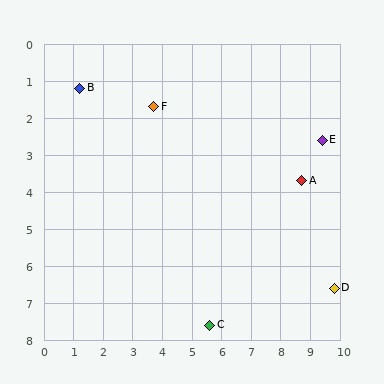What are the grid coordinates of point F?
Point F is at approximately (3.7, 1.7).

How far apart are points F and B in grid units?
Points F and B are about 2.5 grid units apart.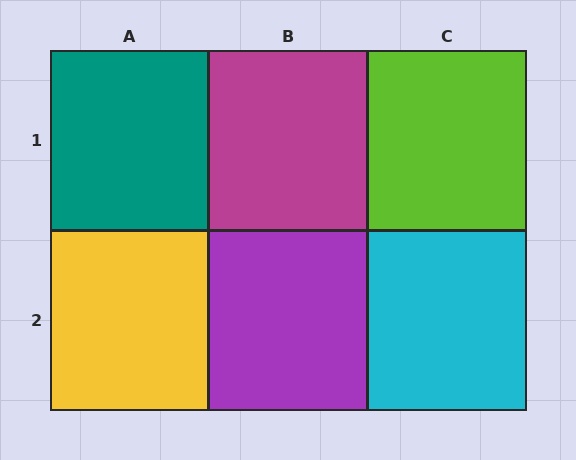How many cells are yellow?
1 cell is yellow.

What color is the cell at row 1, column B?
Magenta.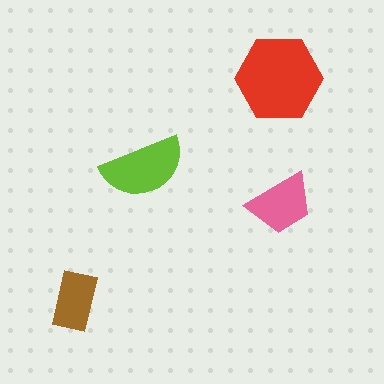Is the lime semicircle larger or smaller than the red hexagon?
Smaller.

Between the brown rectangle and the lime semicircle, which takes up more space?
The lime semicircle.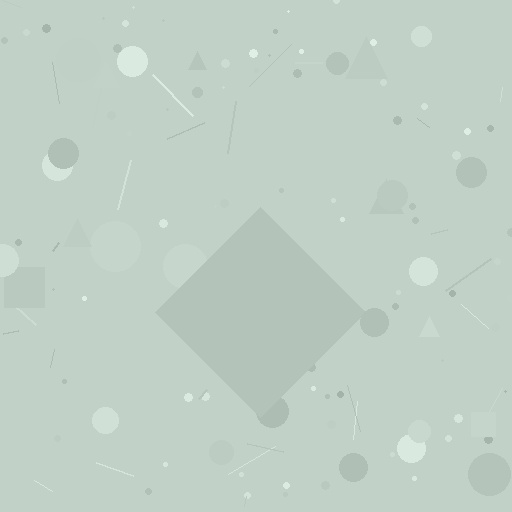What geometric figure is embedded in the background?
A diamond is embedded in the background.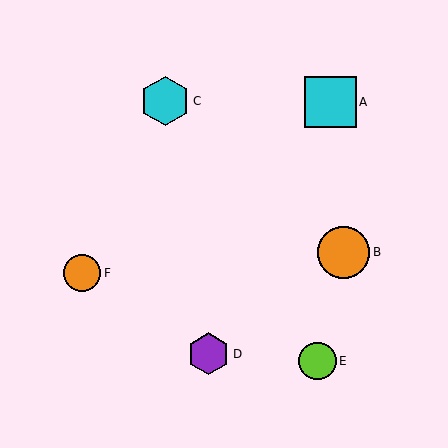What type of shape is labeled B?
Shape B is an orange circle.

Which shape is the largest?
The orange circle (labeled B) is the largest.